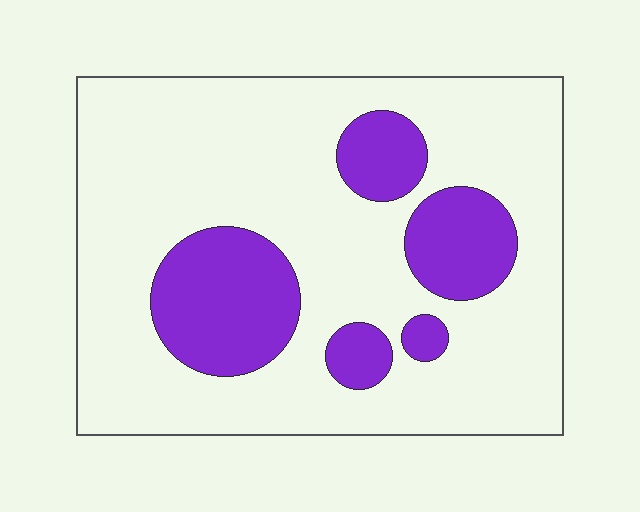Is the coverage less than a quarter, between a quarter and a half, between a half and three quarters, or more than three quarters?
Less than a quarter.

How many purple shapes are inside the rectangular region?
5.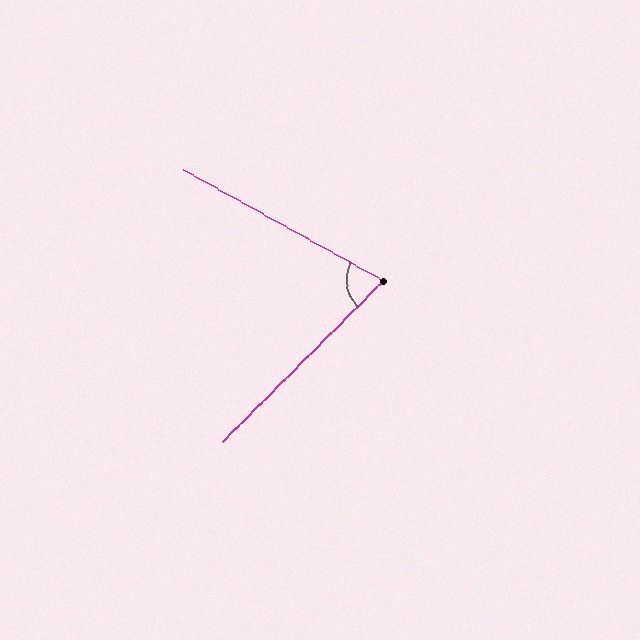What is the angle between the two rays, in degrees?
Approximately 74 degrees.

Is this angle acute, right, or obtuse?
It is acute.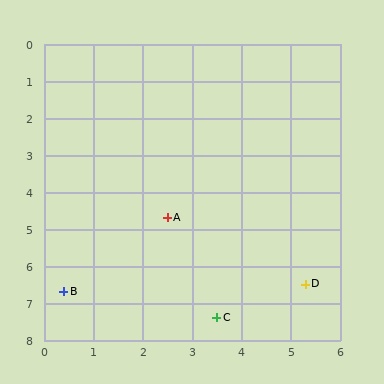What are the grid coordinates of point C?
Point C is at approximately (3.5, 7.4).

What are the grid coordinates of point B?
Point B is at approximately (0.4, 6.7).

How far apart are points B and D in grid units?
Points B and D are about 4.9 grid units apart.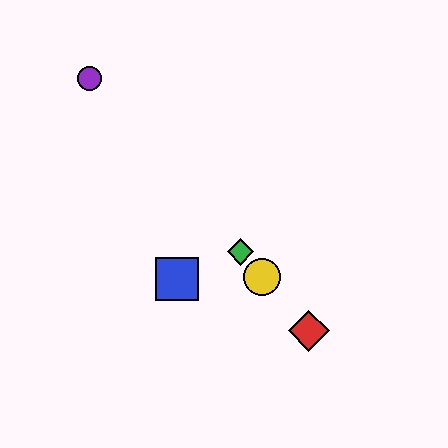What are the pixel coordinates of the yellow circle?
The yellow circle is at (262, 277).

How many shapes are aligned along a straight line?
4 shapes (the red diamond, the green diamond, the yellow circle, the purple circle) are aligned along a straight line.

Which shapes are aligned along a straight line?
The red diamond, the green diamond, the yellow circle, the purple circle are aligned along a straight line.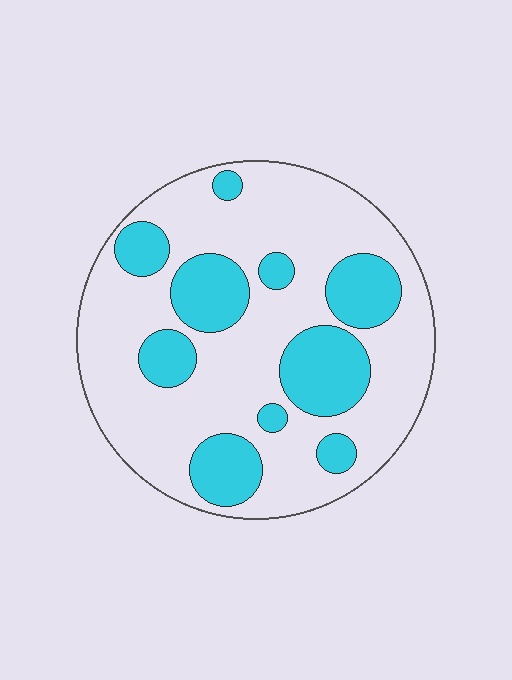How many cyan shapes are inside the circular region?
10.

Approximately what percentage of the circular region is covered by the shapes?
Approximately 30%.